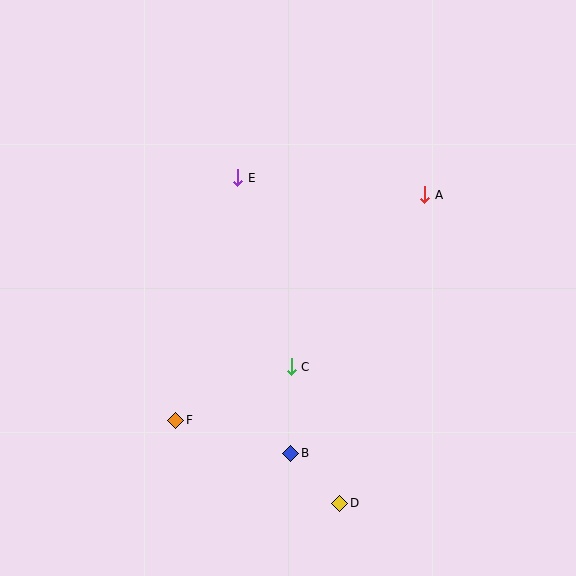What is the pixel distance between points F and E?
The distance between F and E is 251 pixels.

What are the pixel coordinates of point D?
Point D is at (340, 503).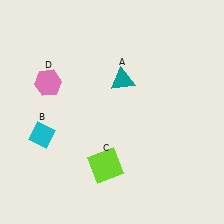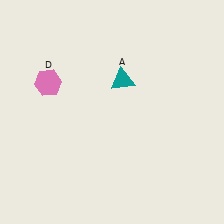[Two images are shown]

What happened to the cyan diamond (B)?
The cyan diamond (B) was removed in Image 2. It was in the bottom-left area of Image 1.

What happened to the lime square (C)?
The lime square (C) was removed in Image 2. It was in the bottom-left area of Image 1.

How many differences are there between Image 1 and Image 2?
There are 2 differences between the two images.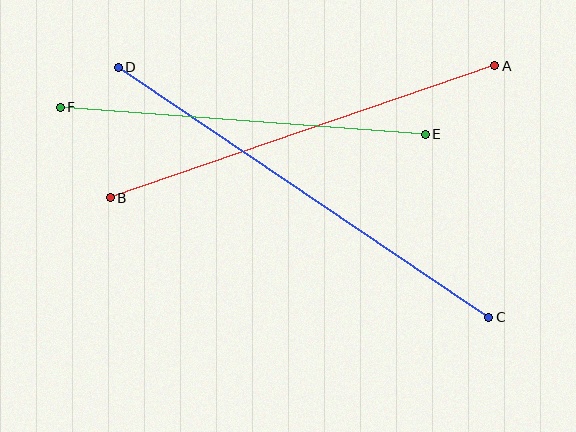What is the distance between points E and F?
The distance is approximately 366 pixels.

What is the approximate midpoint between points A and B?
The midpoint is at approximately (302, 132) pixels.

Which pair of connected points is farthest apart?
Points C and D are farthest apart.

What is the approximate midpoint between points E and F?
The midpoint is at approximately (243, 121) pixels.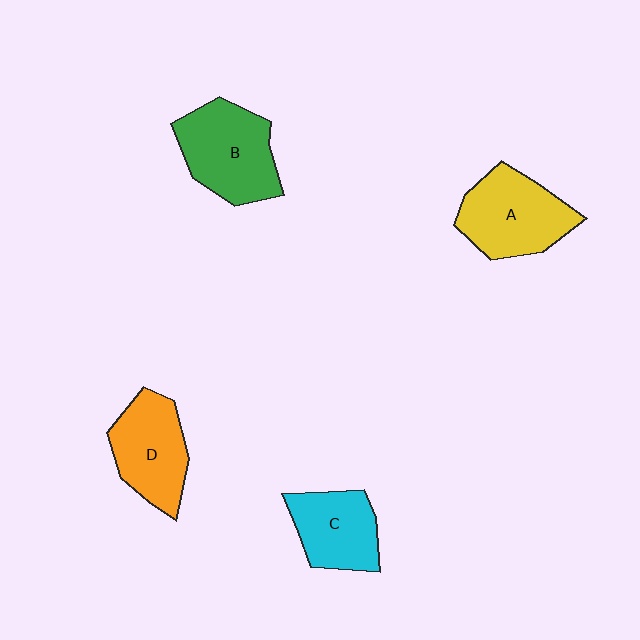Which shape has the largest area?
Shape B (green).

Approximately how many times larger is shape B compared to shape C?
Approximately 1.3 times.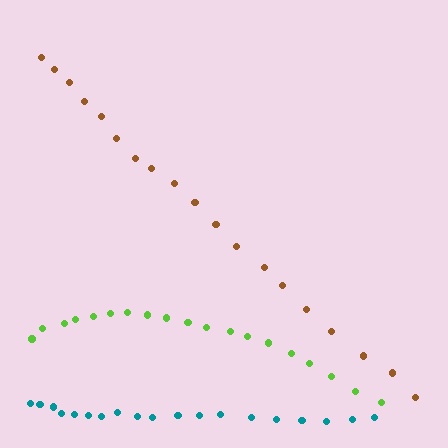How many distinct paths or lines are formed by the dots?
There are 3 distinct paths.